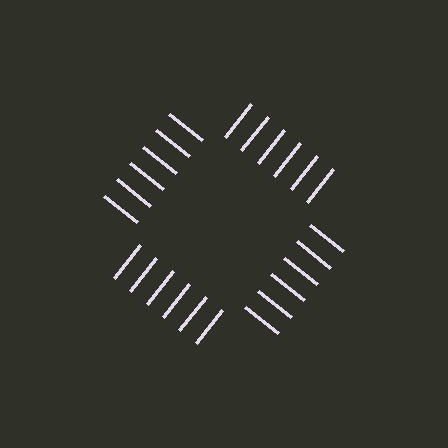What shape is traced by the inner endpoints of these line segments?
An illusory square — the line segments terminate on its edges but no continuous stroke is drawn.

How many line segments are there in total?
24 — 6 along each of the 4 edges.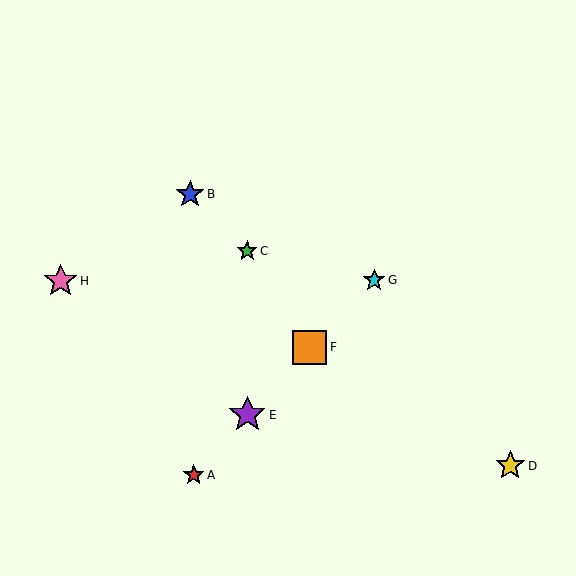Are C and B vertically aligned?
No, C is at x≈247 and B is at x≈190.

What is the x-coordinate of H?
Object H is at x≈61.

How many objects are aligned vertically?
2 objects (C, E) are aligned vertically.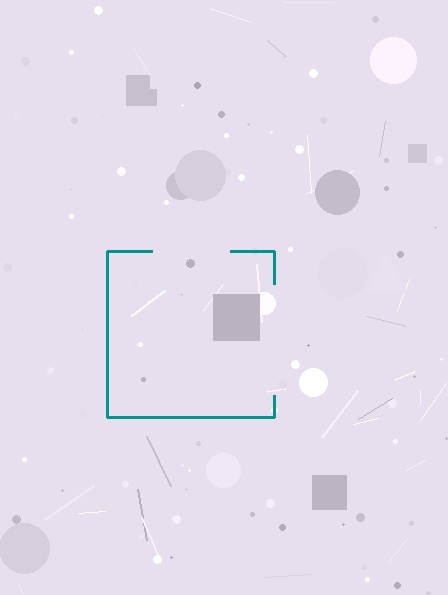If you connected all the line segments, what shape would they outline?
They would outline a square.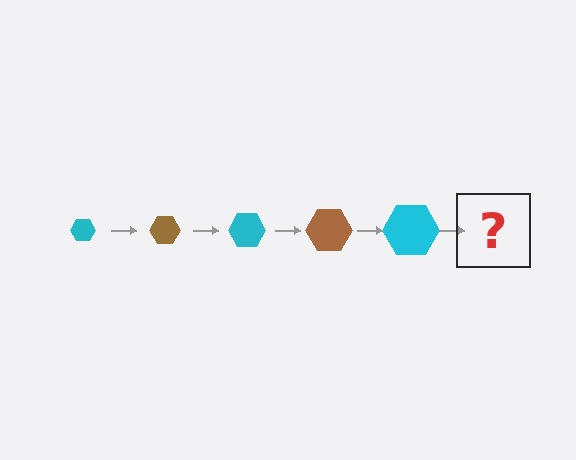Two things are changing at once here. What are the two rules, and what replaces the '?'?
The two rules are that the hexagon grows larger each step and the color cycles through cyan and brown. The '?' should be a brown hexagon, larger than the previous one.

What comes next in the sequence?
The next element should be a brown hexagon, larger than the previous one.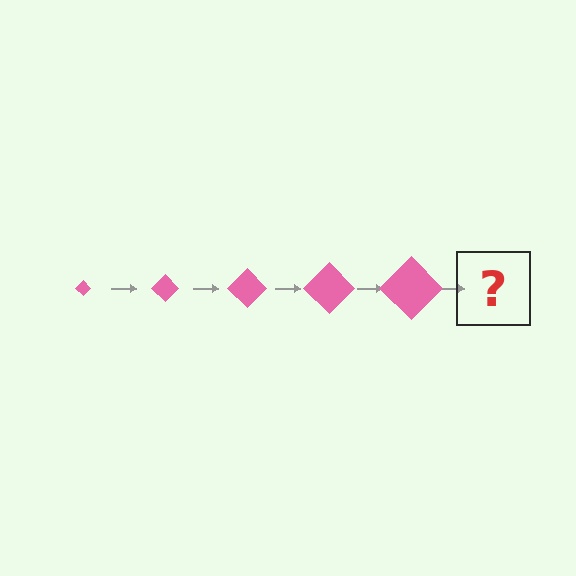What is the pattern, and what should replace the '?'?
The pattern is that the diamond gets progressively larger each step. The '?' should be a pink diamond, larger than the previous one.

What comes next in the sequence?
The next element should be a pink diamond, larger than the previous one.